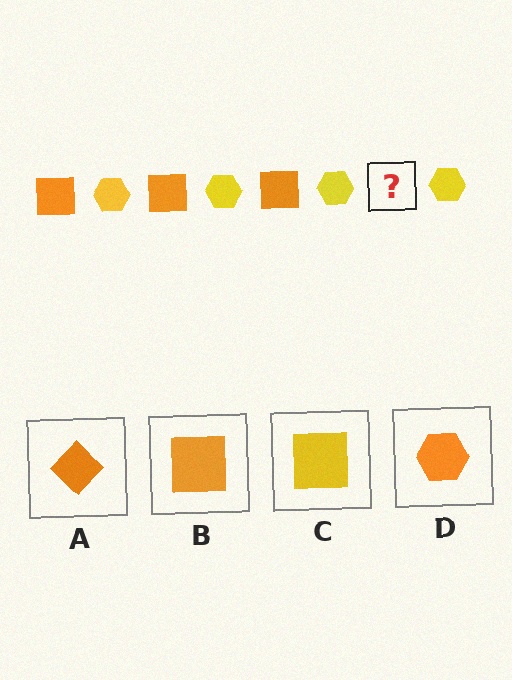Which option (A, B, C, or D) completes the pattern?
B.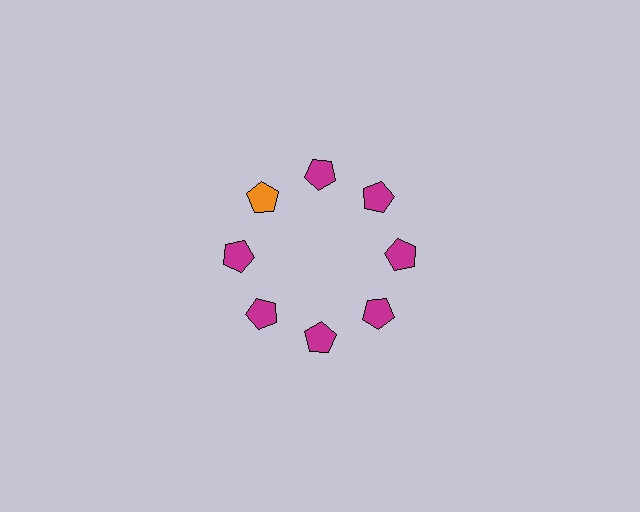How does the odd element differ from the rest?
It has a different color: orange instead of magenta.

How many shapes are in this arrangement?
There are 8 shapes arranged in a ring pattern.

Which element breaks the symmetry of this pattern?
The orange pentagon at roughly the 10 o'clock position breaks the symmetry. All other shapes are magenta pentagons.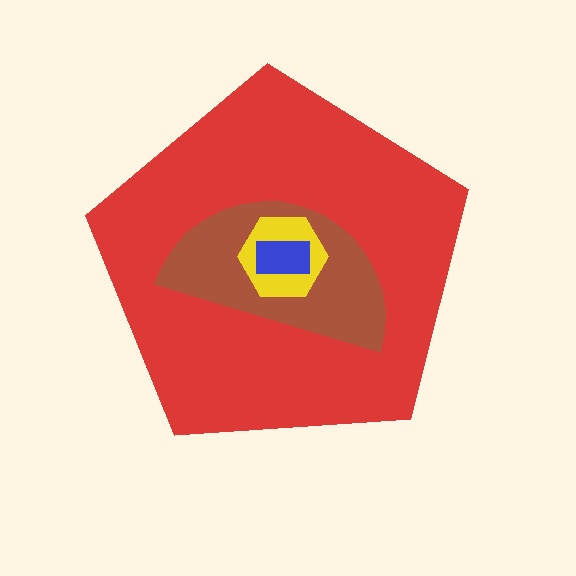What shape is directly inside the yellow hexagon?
The blue rectangle.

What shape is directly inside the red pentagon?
The brown semicircle.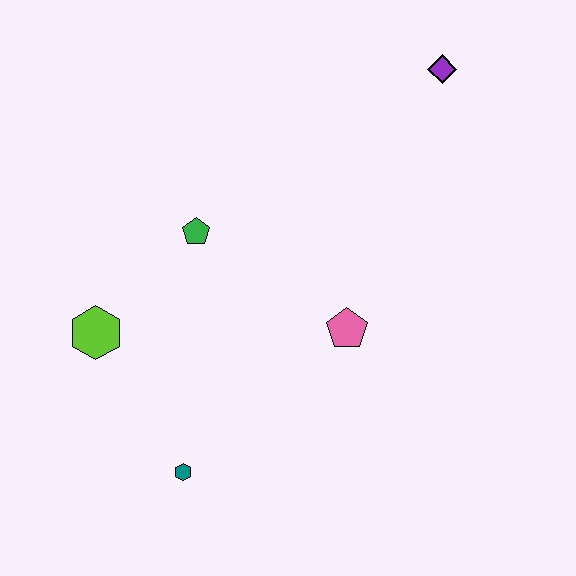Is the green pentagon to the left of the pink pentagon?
Yes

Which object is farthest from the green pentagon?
The purple diamond is farthest from the green pentagon.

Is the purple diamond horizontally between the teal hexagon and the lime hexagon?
No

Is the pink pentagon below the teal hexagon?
No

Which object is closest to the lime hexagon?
The green pentagon is closest to the lime hexagon.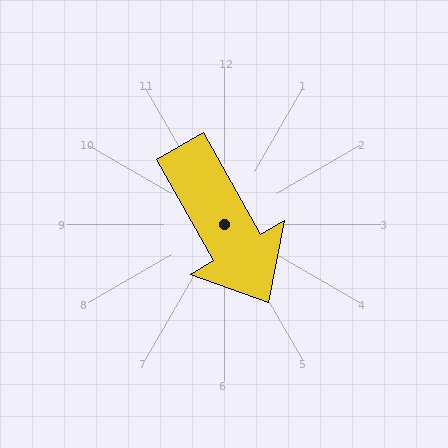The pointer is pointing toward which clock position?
Roughly 5 o'clock.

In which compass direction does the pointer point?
Southeast.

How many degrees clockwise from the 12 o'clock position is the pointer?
Approximately 150 degrees.